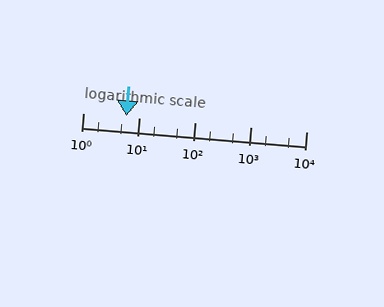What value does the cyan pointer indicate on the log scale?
The pointer indicates approximately 6.1.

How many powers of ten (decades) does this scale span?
The scale spans 4 decades, from 1 to 10000.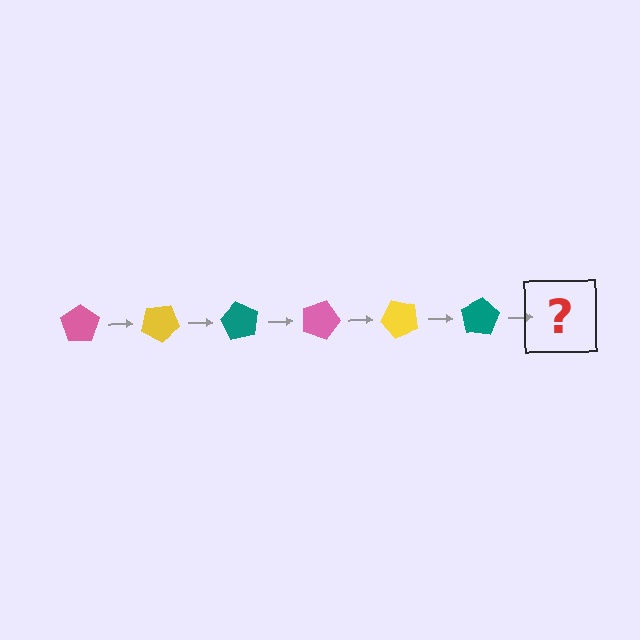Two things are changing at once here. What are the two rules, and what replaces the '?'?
The two rules are that it rotates 30 degrees each step and the color cycles through pink, yellow, and teal. The '?' should be a pink pentagon, rotated 180 degrees from the start.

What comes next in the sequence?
The next element should be a pink pentagon, rotated 180 degrees from the start.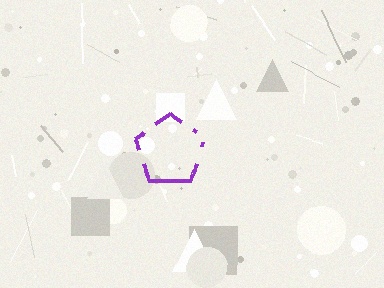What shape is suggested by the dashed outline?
The dashed outline suggests a pentagon.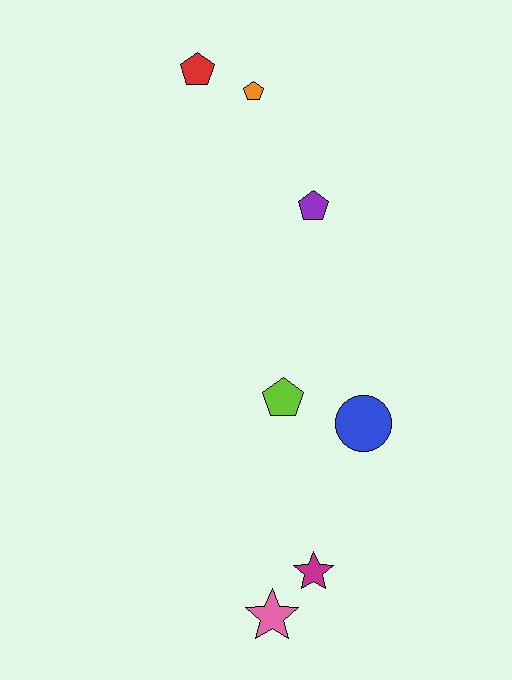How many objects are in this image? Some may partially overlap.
There are 7 objects.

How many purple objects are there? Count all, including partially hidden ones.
There is 1 purple object.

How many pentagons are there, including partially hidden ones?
There are 4 pentagons.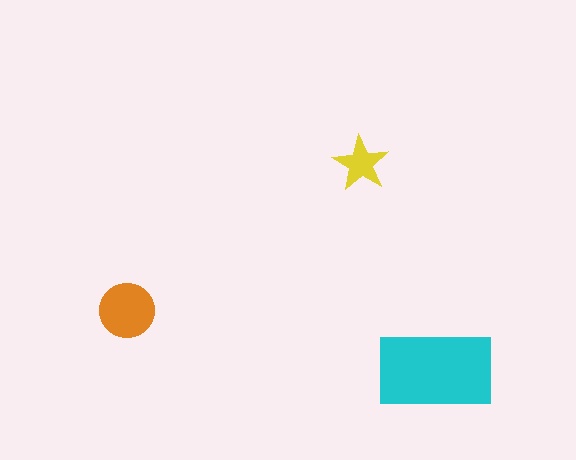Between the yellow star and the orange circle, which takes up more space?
The orange circle.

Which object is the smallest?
The yellow star.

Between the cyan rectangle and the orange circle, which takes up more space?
The cyan rectangle.